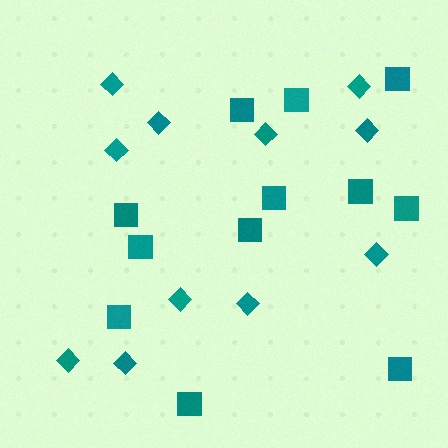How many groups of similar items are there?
There are 2 groups: one group of diamonds (11) and one group of squares (12).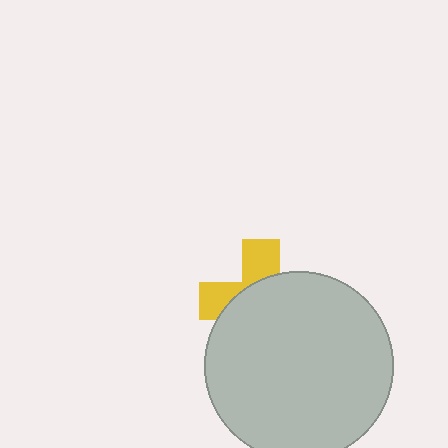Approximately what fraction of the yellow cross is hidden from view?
Roughly 66% of the yellow cross is hidden behind the light gray circle.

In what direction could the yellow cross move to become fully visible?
The yellow cross could move up. That would shift it out from behind the light gray circle entirely.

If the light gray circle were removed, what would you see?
You would see the complete yellow cross.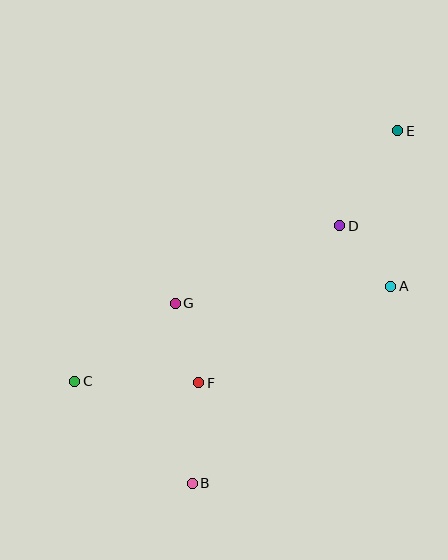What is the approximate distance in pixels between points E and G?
The distance between E and G is approximately 281 pixels.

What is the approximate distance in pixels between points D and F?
The distance between D and F is approximately 211 pixels.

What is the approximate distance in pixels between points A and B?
The distance between A and B is approximately 280 pixels.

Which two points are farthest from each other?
Points C and E are farthest from each other.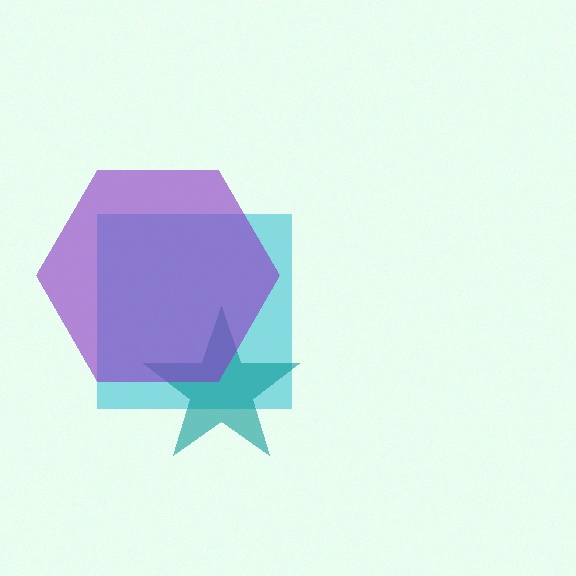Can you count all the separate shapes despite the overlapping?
Yes, there are 3 separate shapes.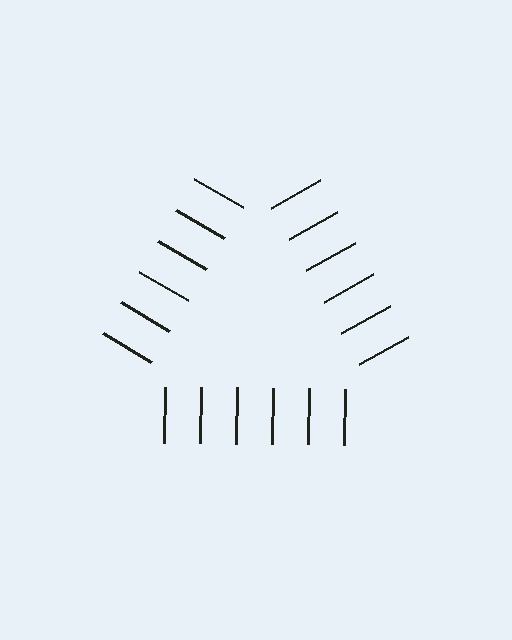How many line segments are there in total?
18 — 6 along each of the 3 edges.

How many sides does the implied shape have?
3 sides — the line-ends trace a triangle.